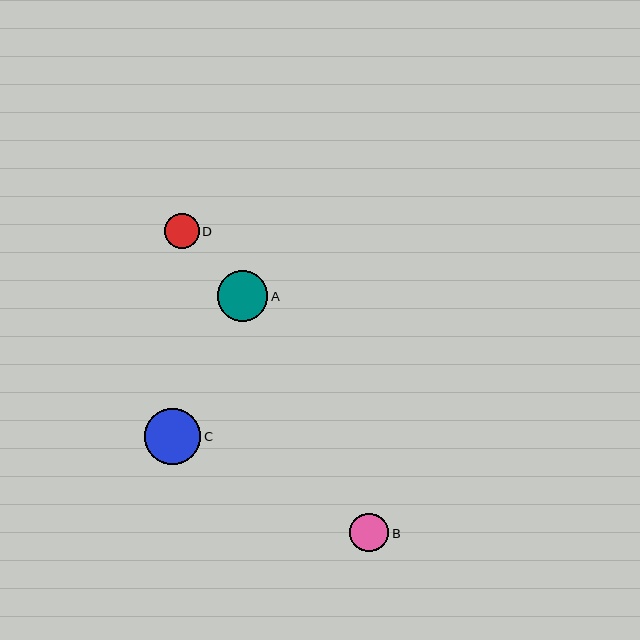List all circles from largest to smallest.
From largest to smallest: C, A, B, D.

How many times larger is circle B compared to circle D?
Circle B is approximately 1.1 times the size of circle D.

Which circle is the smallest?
Circle D is the smallest with a size of approximately 35 pixels.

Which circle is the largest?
Circle C is the largest with a size of approximately 56 pixels.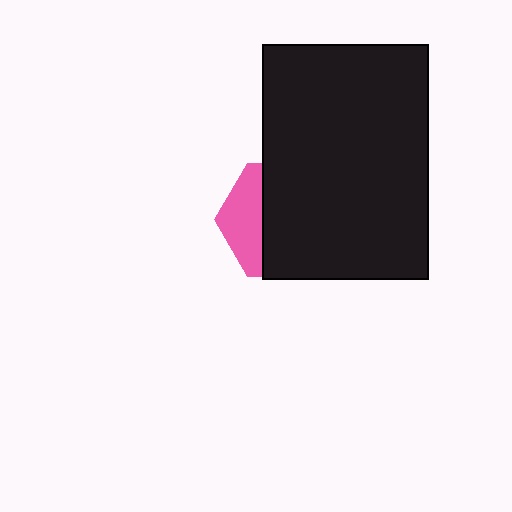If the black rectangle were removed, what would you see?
You would see the complete pink hexagon.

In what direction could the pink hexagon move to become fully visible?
The pink hexagon could move left. That would shift it out from behind the black rectangle entirely.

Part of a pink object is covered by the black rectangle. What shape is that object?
It is a hexagon.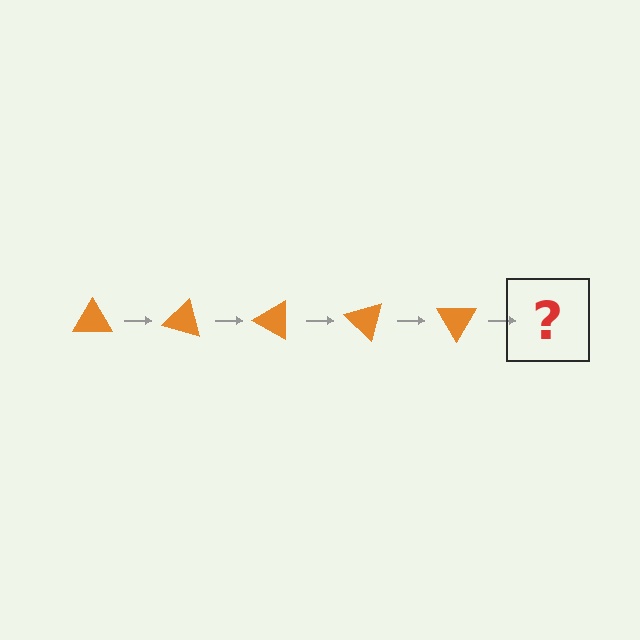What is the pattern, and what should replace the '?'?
The pattern is that the triangle rotates 15 degrees each step. The '?' should be an orange triangle rotated 75 degrees.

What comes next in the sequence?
The next element should be an orange triangle rotated 75 degrees.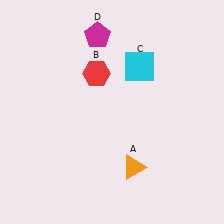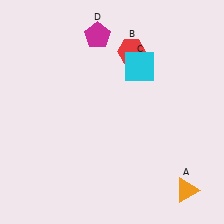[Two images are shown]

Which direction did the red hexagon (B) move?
The red hexagon (B) moved right.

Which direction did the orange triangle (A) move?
The orange triangle (A) moved right.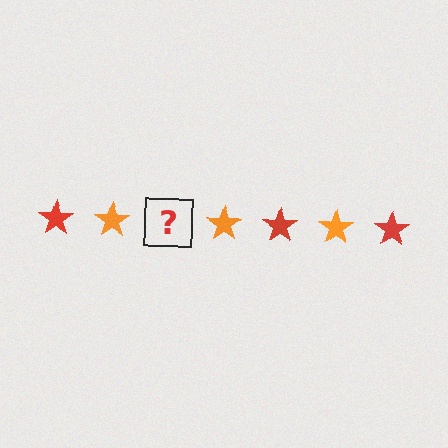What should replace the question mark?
The question mark should be replaced with a red star.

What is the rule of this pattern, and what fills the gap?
The rule is that the pattern cycles through red, orange stars. The gap should be filled with a red star.